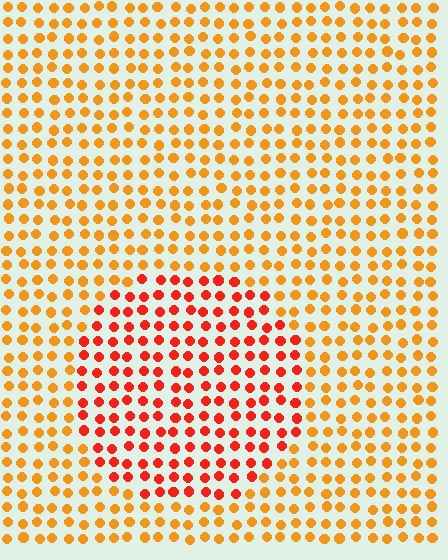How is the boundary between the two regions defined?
The boundary is defined purely by a slight shift in hue (about 33 degrees). Spacing, size, and orientation are identical on both sides.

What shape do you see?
I see a circle.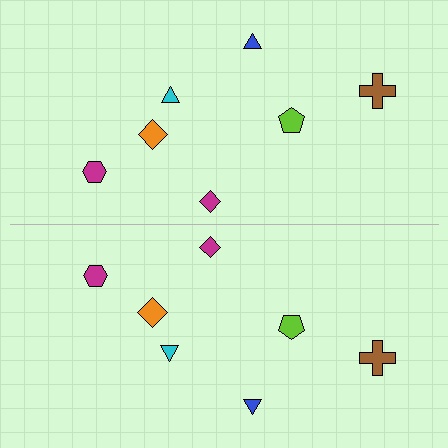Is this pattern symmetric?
Yes, this pattern has bilateral (reflection) symmetry.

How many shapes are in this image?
There are 14 shapes in this image.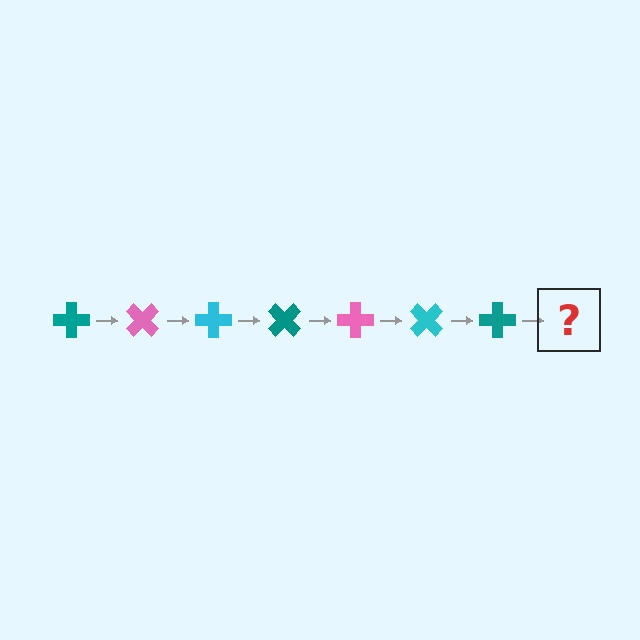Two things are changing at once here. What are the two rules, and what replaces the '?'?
The two rules are that it rotates 45 degrees each step and the color cycles through teal, pink, and cyan. The '?' should be a pink cross, rotated 315 degrees from the start.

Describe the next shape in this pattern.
It should be a pink cross, rotated 315 degrees from the start.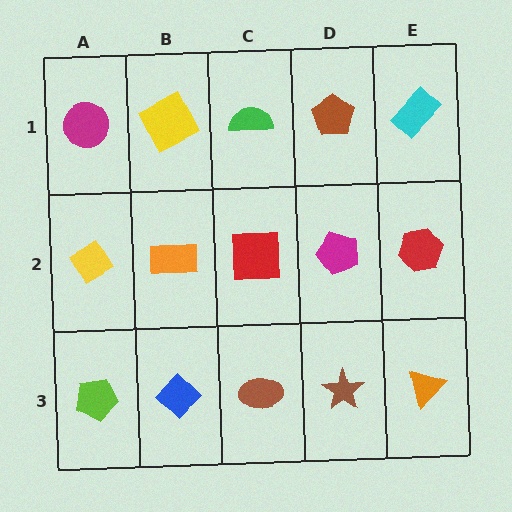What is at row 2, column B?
An orange rectangle.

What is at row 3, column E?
An orange triangle.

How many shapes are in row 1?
5 shapes.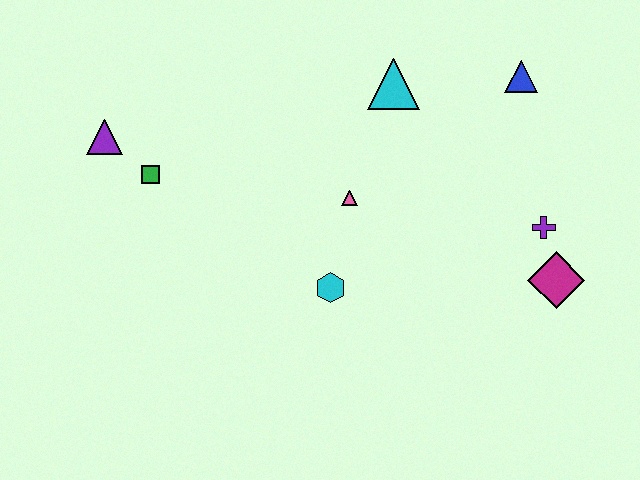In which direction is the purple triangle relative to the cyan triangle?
The purple triangle is to the left of the cyan triangle.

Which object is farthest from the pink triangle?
The purple triangle is farthest from the pink triangle.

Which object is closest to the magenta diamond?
The purple cross is closest to the magenta diamond.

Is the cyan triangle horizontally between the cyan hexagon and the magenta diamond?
Yes